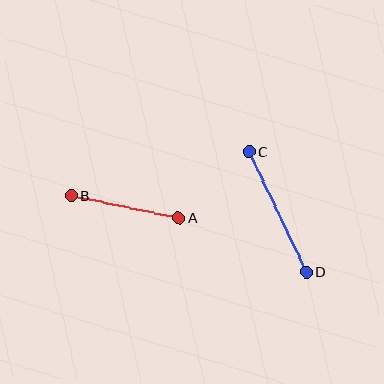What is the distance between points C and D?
The distance is approximately 133 pixels.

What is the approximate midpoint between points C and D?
The midpoint is at approximately (277, 212) pixels.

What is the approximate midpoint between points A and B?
The midpoint is at approximately (125, 207) pixels.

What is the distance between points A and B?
The distance is approximately 110 pixels.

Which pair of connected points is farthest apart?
Points C and D are farthest apart.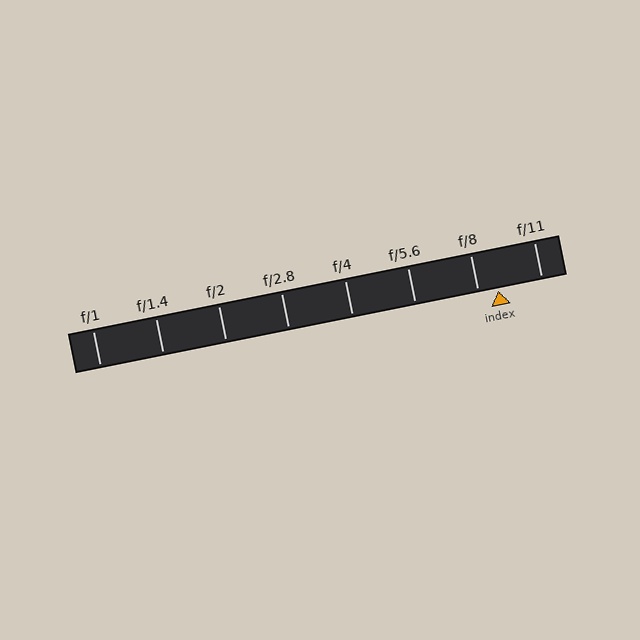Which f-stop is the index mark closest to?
The index mark is closest to f/8.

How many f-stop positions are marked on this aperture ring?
There are 8 f-stop positions marked.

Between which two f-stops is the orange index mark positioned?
The index mark is between f/8 and f/11.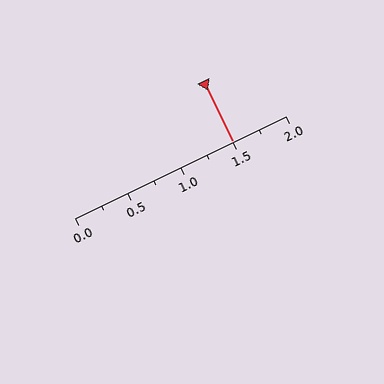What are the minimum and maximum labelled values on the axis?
The axis runs from 0.0 to 2.0.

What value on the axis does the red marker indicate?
The marker indicates approximately 1.5.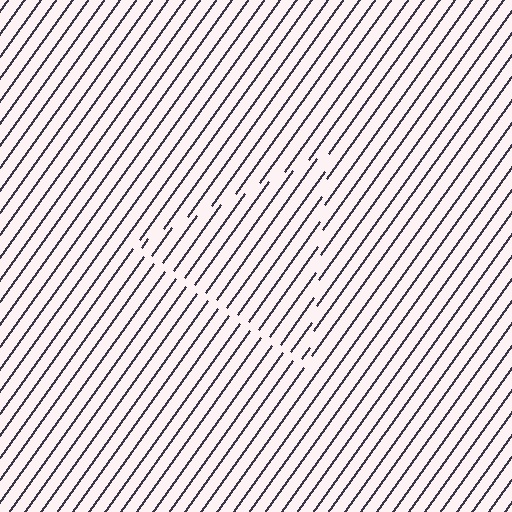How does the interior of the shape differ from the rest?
The interior of the shape contains the same grating, shifted by half a period — the contour is defined by the phase discontinuity where line-ends from the inner and outer gratings abut.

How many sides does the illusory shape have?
3 sides — the line-ends trace a triangle.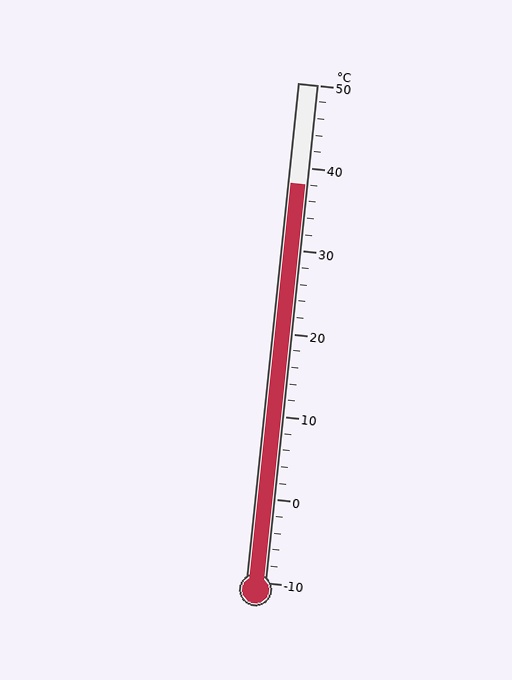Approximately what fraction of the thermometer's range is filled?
The thermometer is filled to approximately 80% of its range.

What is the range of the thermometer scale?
The thermometer scale ranges from -10°C to 50°C.